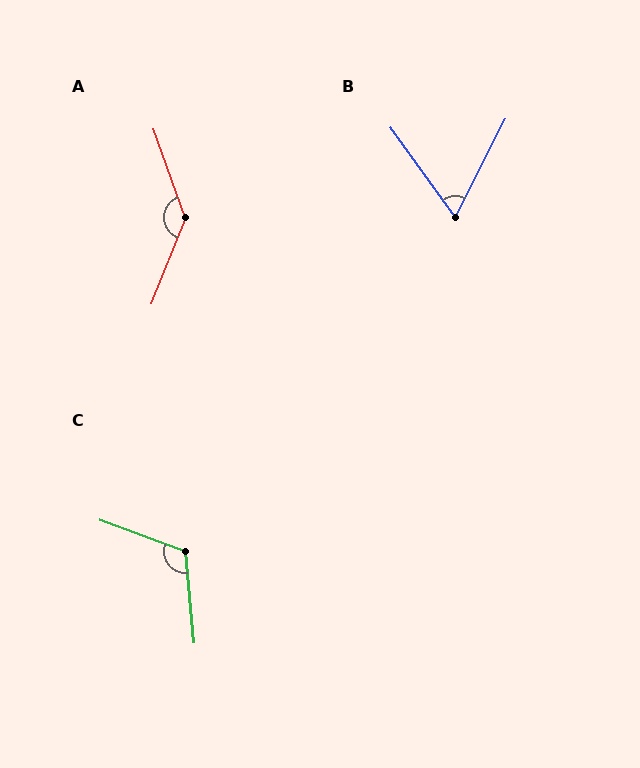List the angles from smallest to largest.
B (63°), C (115°), A (139°).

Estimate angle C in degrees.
Approximately 115 degrees.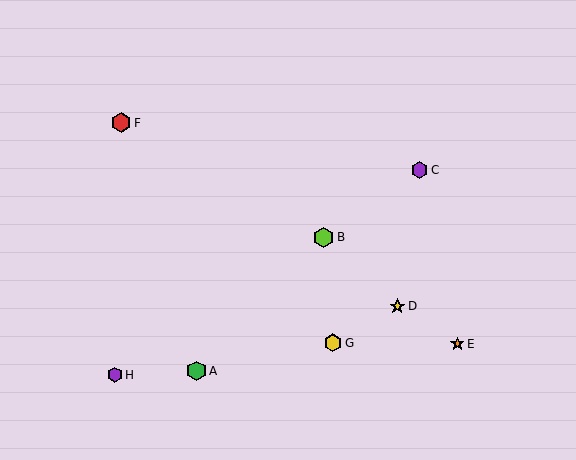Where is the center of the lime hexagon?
The center of the lime hexagon is at (323, 237).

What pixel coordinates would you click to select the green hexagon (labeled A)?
Click at (196, 371) to select the green hexagon A.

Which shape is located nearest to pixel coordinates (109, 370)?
The purple hexagon (labeled H) at (115, 375) is nearest to that location.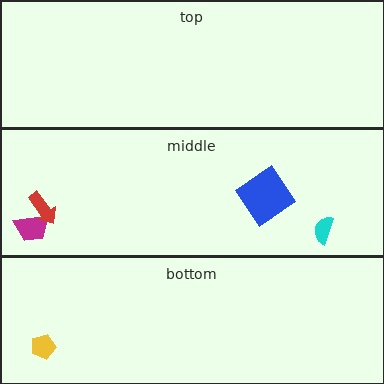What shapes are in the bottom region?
The yellow pentagon.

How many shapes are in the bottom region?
1.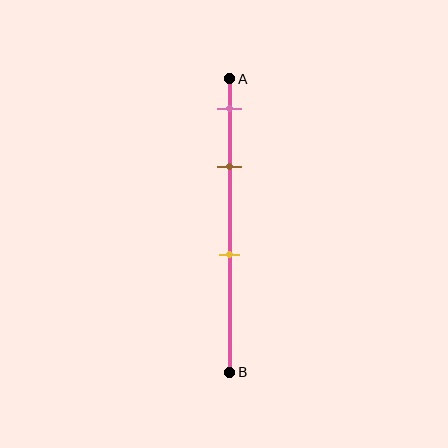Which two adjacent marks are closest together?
The pink and brown marks are the closest adjacent pair.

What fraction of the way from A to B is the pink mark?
The pink mark is approximately 10% (0.1) of the way from A to B.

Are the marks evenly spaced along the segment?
No, the marks are not evenly spaced.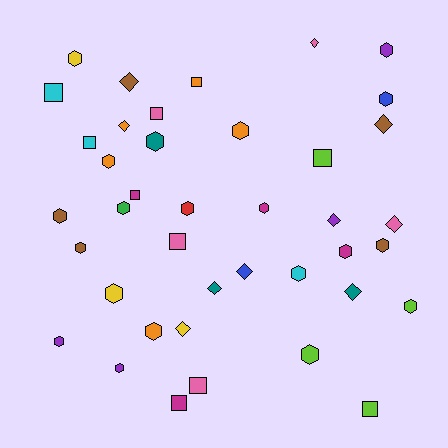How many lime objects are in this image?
There are 4 lime objects.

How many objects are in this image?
There are 40 objects.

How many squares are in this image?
There are 10 squares.